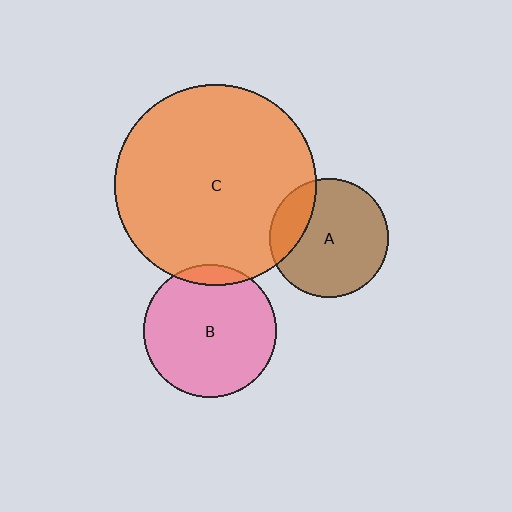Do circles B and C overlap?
Yes.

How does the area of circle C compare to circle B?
Approximately 2.3 times.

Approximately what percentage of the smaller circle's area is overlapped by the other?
Approximately 10%.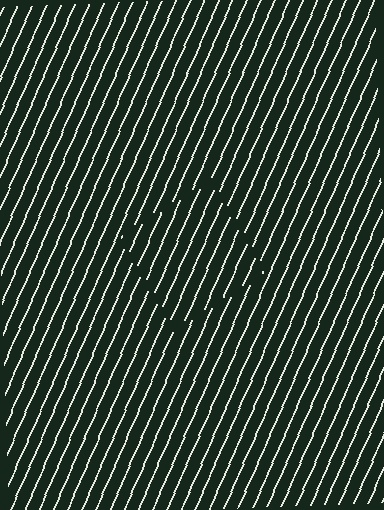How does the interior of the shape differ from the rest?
The interior of the shape contains the same grating, shifted by half a period — the contour is defined by the phase discontinuity where line-ends from the inner and outer gratings abut.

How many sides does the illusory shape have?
4 sides — the line-ends trace a square.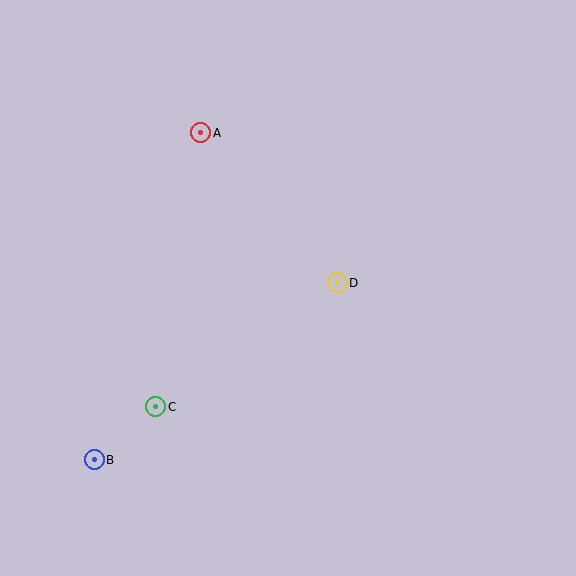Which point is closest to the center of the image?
Point D at (337, 283) is closest to the center.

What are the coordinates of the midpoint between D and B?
The midpoint between D and B is at (216, 371).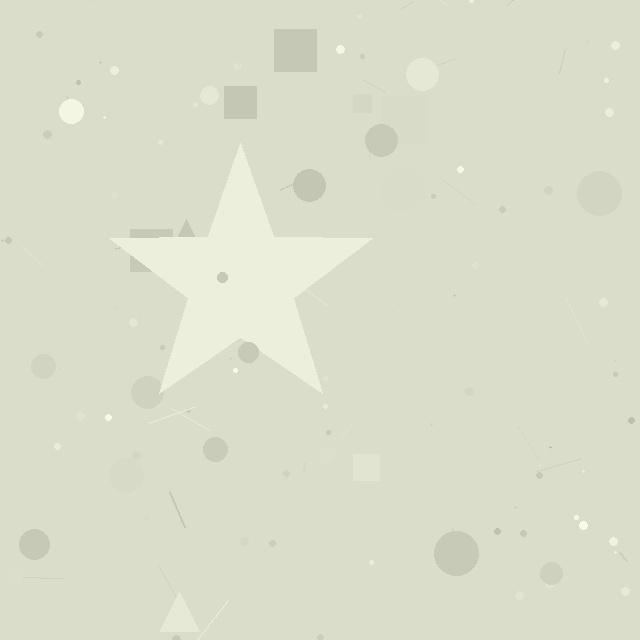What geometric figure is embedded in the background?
A star is embedded in the background.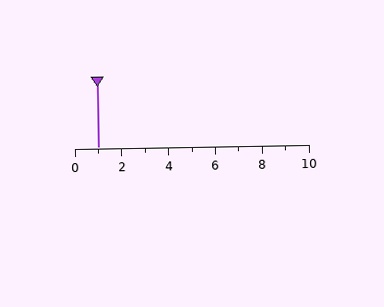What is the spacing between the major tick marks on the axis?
The major ticks are spaced 2 apart.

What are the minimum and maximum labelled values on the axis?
The axis runs from 0 to 10.